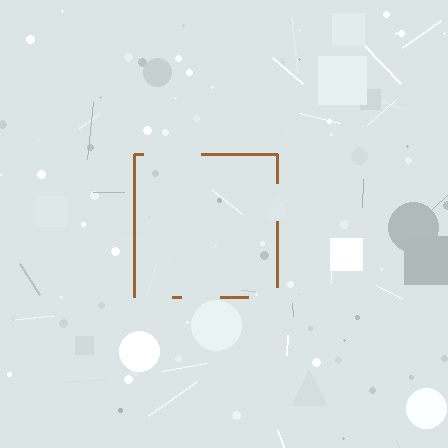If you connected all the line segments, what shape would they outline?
They would outline a square.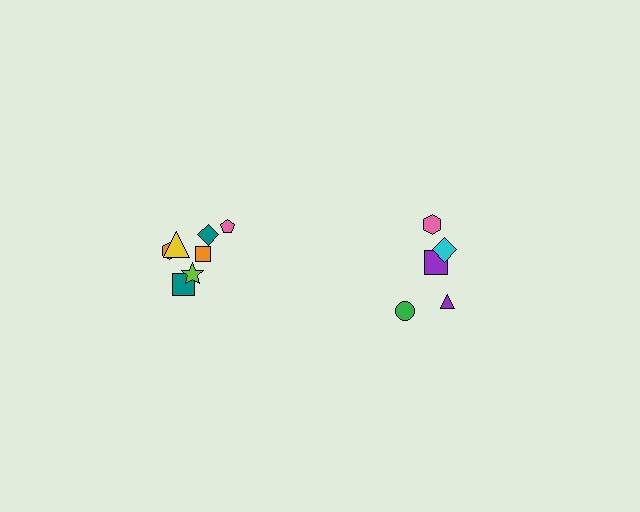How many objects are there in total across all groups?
There are 12 objects.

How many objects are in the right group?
There are 5 objects.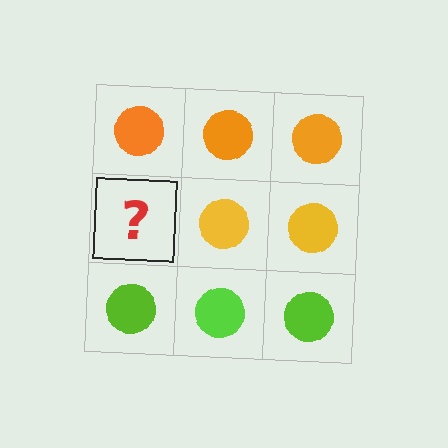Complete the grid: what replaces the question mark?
The question mark should be replaced with a yellow circle.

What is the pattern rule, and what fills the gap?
The rule is that each row has a consistent color. The gap should be filled with a yellow circle.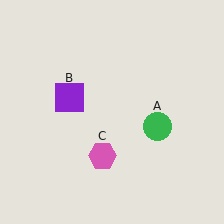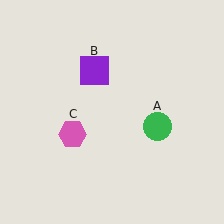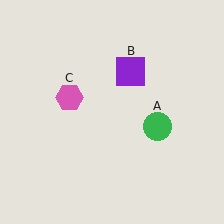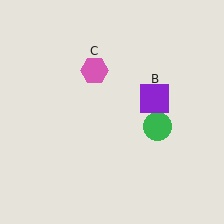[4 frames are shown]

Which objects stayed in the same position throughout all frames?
Green circle (object A) remained stationary.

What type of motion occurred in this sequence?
The purple square (object B), pink hexagon (object C) rotated clockwise around the center of the scene.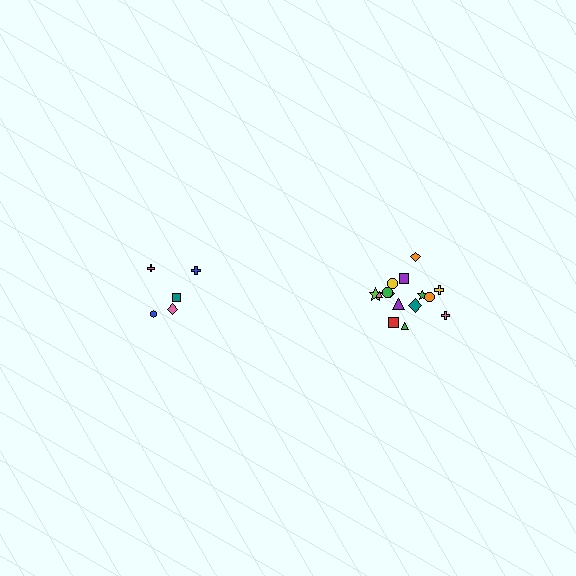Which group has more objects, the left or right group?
The right group.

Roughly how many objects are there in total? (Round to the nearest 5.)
Roughly 20 objects in total.